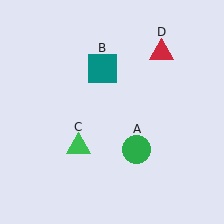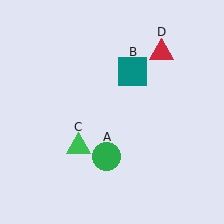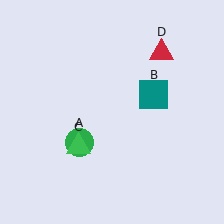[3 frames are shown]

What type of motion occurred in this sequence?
The green circle (object A), teal square (object B) rotated clockwise around the center of the scene.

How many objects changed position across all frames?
2 objects changed position: green circle (object A), teal square (object B).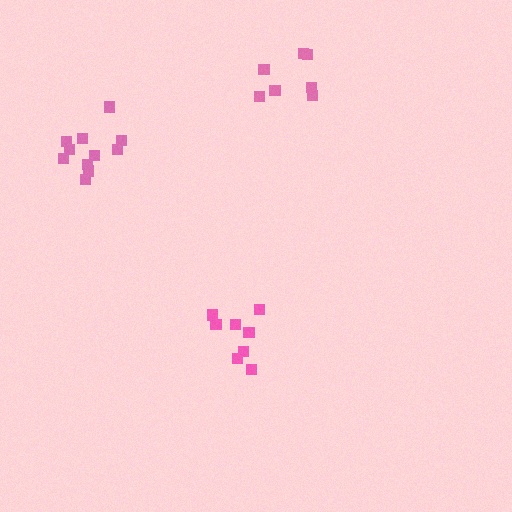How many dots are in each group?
Group 1: 11 dots, Group 2: 8 dots, Group 3: 7 dots (26 total).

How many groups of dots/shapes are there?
There are 3 groups.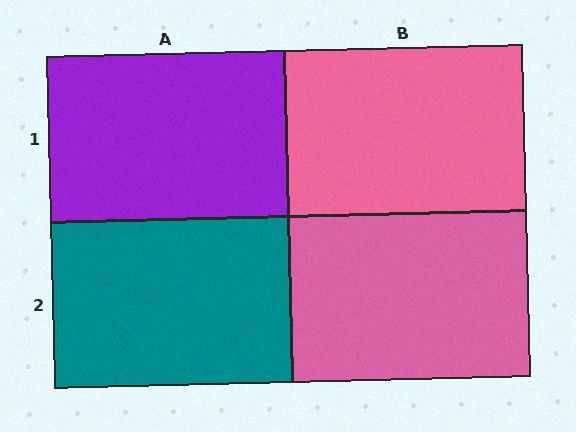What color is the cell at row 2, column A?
Teal.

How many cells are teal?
1 cell is teal.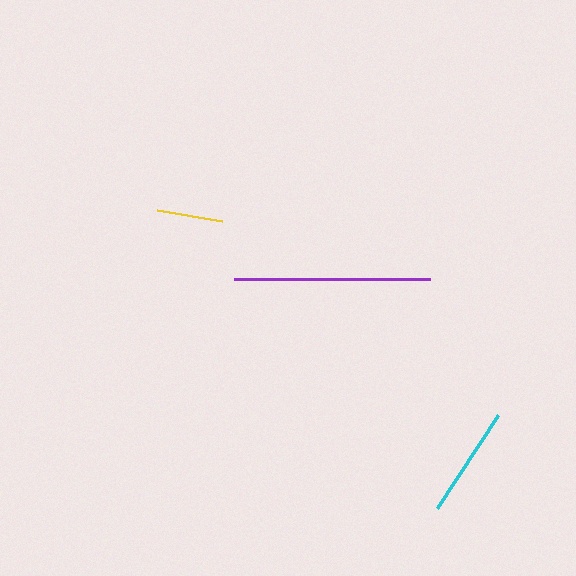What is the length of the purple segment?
The purple segment is approximately 196 pixels long.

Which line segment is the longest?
The purple line is the longest at approximately 196 pixels.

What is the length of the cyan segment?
The cyan segment is approximately 110 pixels long.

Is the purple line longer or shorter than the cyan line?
The purple line is longer than the cyan line.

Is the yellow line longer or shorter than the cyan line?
The cyan line is longer than the yellow line.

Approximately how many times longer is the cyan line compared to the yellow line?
The cyan line is approximately 1.7 times the length of the yellow line.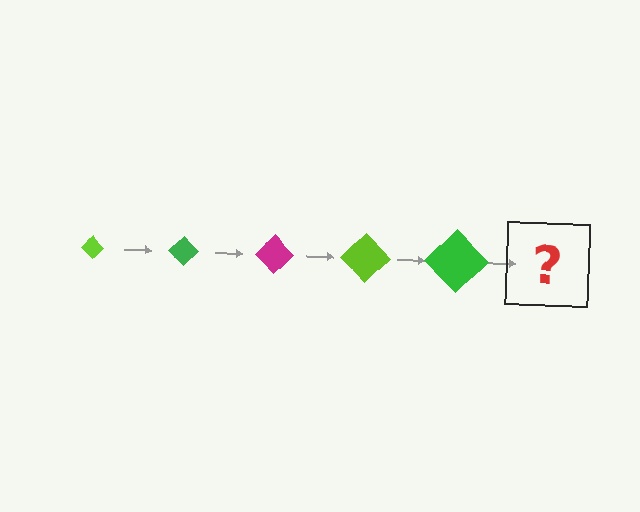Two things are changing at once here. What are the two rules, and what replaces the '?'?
The two rules are that the diamond grows larger each step and the color cycles through lime, green, and magenta. The '?' should be a magenta diamond, larger than the previous one.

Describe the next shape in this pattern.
It should be a magenta diamond, larger than the previous one.